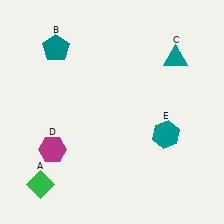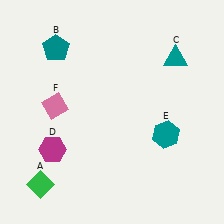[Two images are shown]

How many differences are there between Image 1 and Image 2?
There is 1 difference between the two images.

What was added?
A pink diamond (F) was added in Image 2.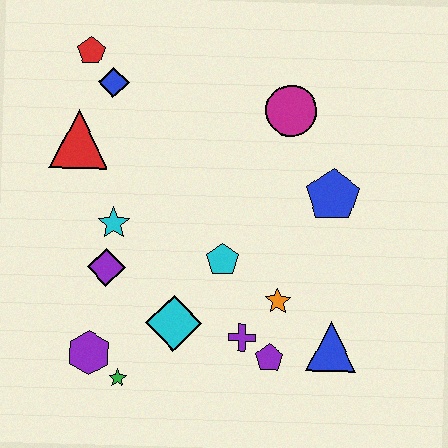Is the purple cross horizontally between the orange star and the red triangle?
Yes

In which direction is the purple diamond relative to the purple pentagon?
The purple diamond is to the left of the purple pentagon.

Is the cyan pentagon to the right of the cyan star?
Yes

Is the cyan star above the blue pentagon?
No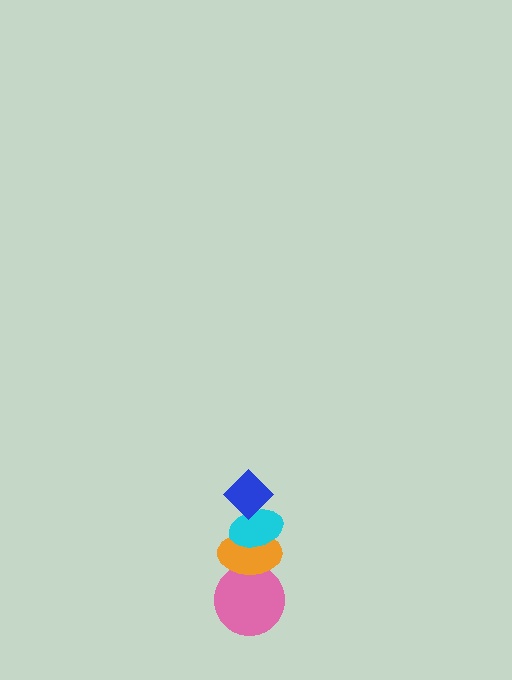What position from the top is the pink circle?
The pink circle is 4th from the top.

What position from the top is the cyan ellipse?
The cyan ellipse is 2nd from the top.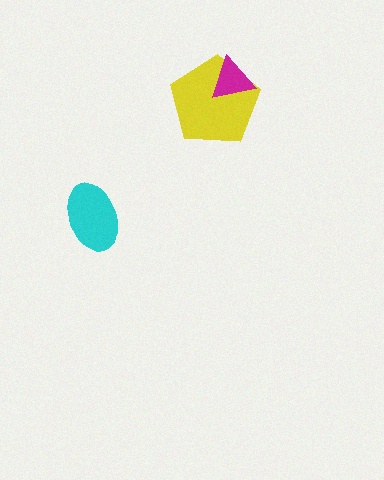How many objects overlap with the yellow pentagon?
1 object overlaps with the yellow pentagon.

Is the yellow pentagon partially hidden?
Yes, it is partially covered by another shape.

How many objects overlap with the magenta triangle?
1 object overlaps with the magenta triangle.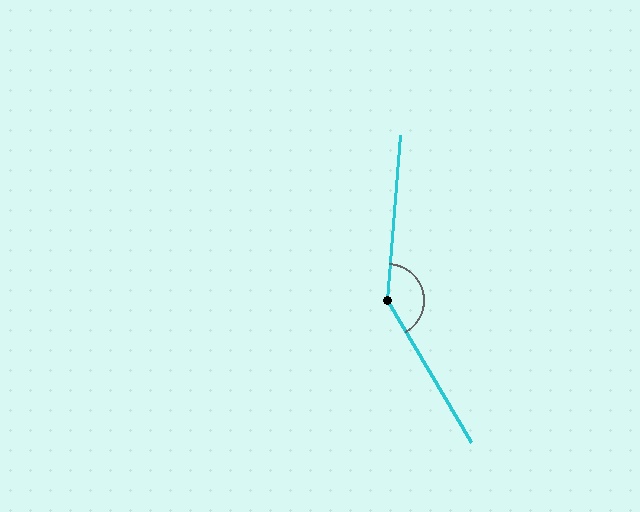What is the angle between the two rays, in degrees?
Approximately 145 degrees.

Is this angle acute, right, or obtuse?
It is obtuse.